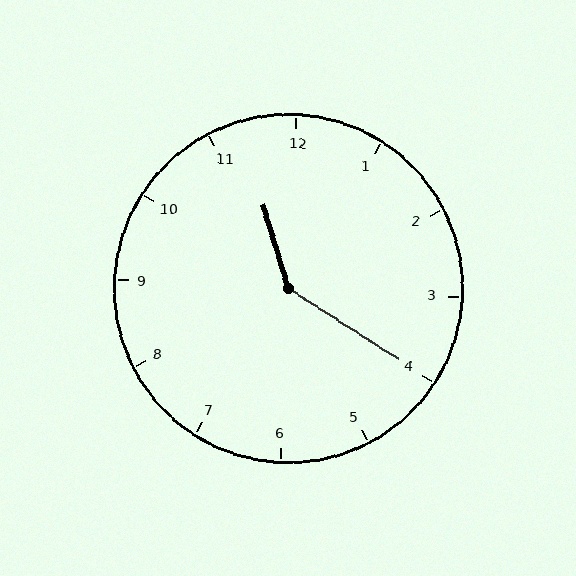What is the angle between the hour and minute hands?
Approximately 140 degrees.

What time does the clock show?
11:20.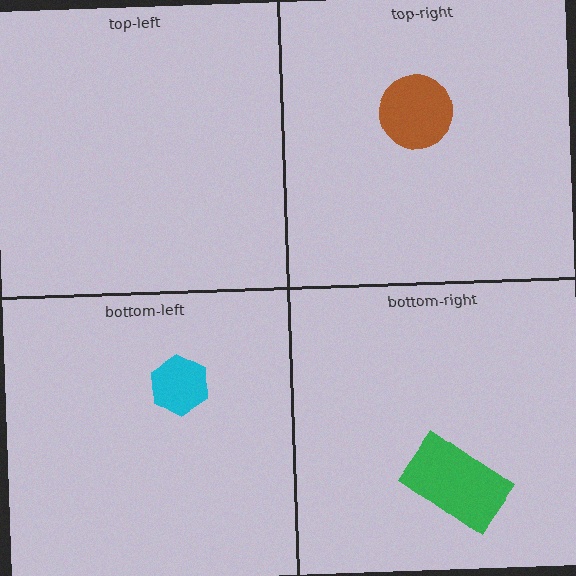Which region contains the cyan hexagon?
The bottom-left region.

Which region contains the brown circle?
The top-right region.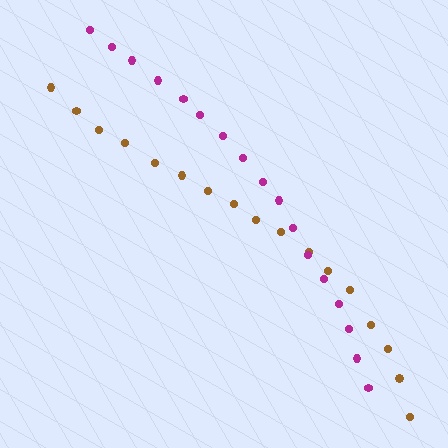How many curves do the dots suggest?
There are 2 distinct paths.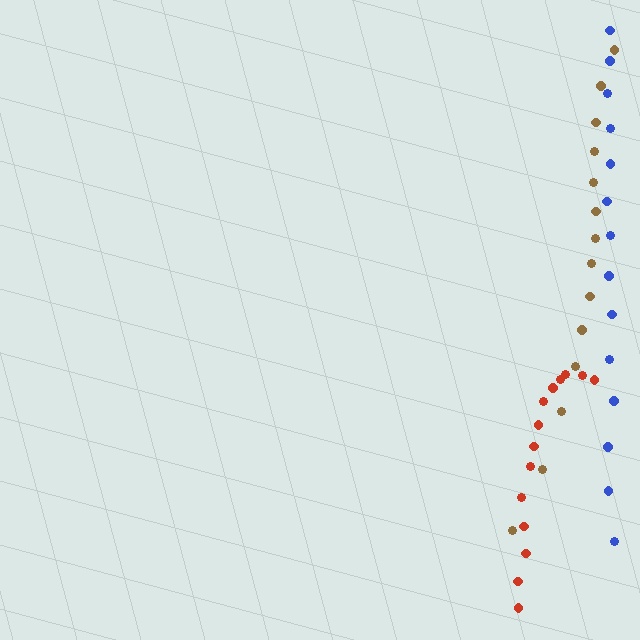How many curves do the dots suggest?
There are 3 distinct paths.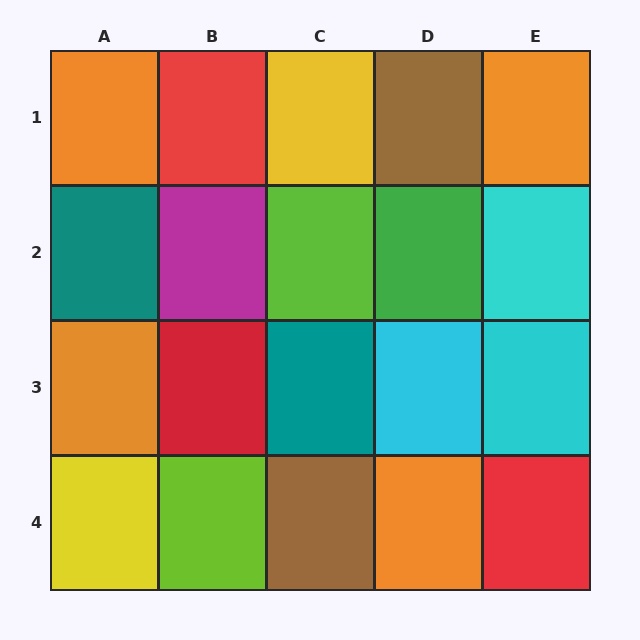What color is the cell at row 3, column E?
Cyan.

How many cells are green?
1 cell is green.